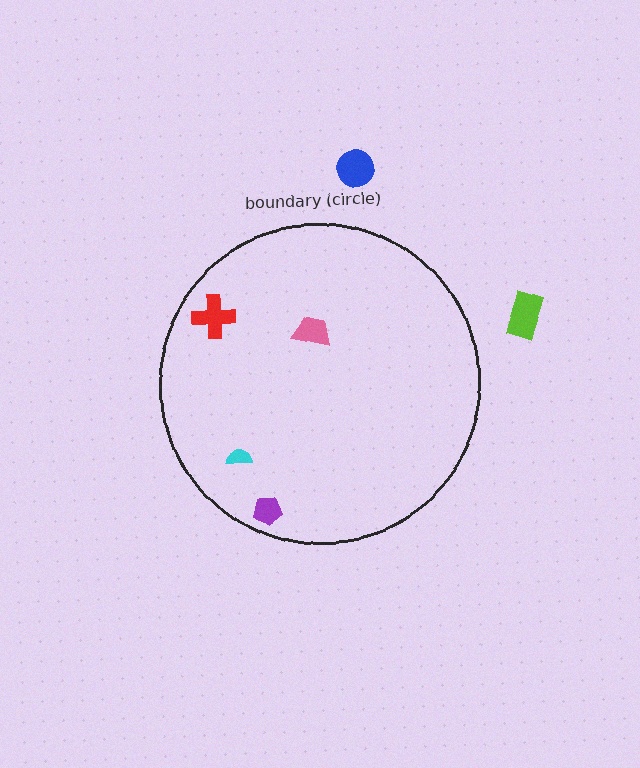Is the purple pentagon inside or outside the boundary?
Inside.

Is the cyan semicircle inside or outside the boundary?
Inside.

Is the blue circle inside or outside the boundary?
Outside.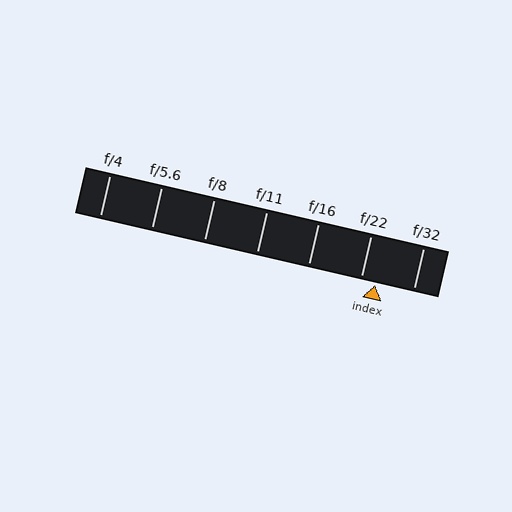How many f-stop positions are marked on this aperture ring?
There are 7 f-stop positions marked.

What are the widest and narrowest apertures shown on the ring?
The widest aperture shown is f/4 and the narrowest is f/32.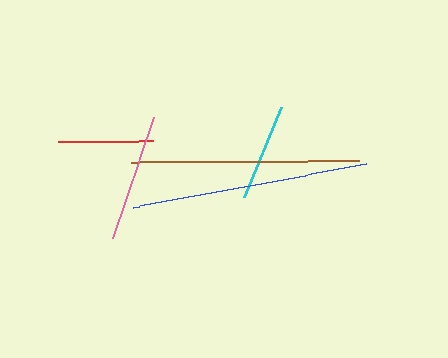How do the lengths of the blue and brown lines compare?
The blue and brown lines are approximately the same length.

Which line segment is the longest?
The blue line is the longest at approximately 237 pixels.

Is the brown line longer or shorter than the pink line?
The brown line is longer than the pink line.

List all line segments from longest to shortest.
From longest to shortest: blue, brown, pink, cyan, red.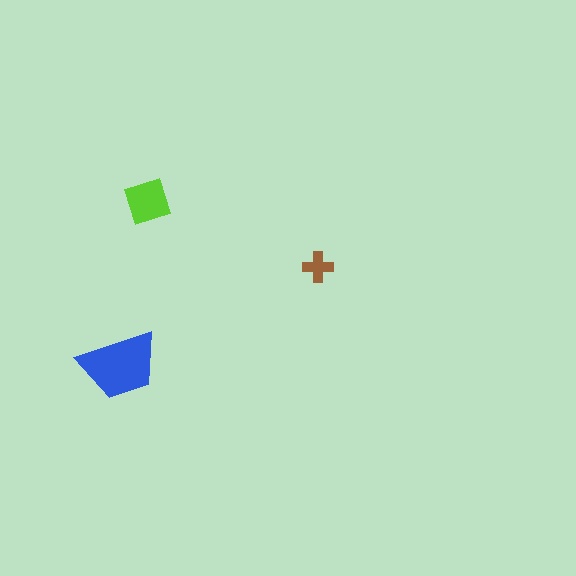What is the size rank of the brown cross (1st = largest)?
3rd.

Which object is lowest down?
The blue trapezoid is bottommost.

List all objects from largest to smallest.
The blue trapezoid, the lime square, the brown cross.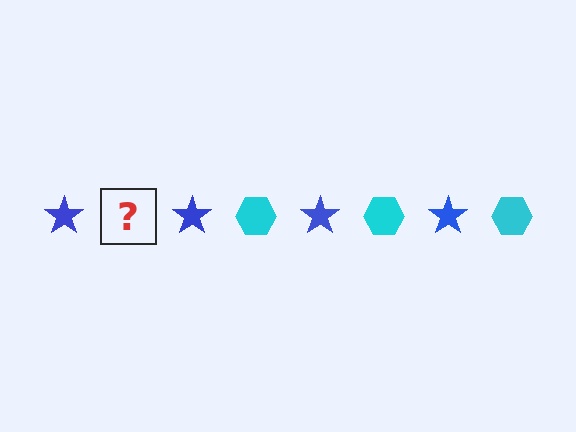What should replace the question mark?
The question mark should be replaced with a cyan hexagon.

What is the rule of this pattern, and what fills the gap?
The rule is that the pattern alternates between blue star and cyan hexagon. The gap should be filled with a cyan hexagon.